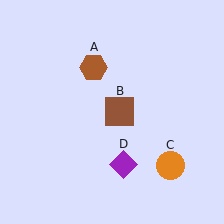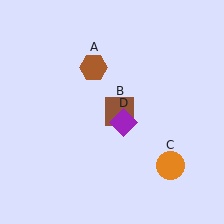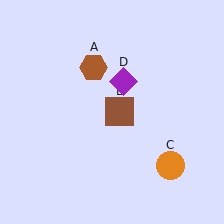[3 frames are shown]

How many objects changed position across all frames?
1 object changed position: purple diamond (object D).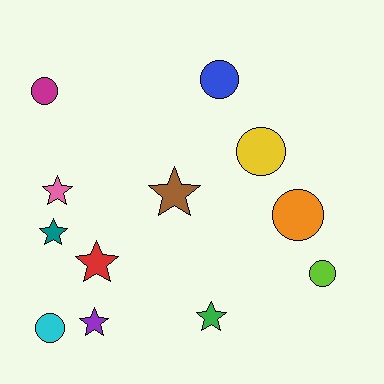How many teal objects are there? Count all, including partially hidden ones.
There is 1 teal object.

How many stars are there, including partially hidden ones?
There are 6 stars.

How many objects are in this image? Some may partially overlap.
There are 12 objects.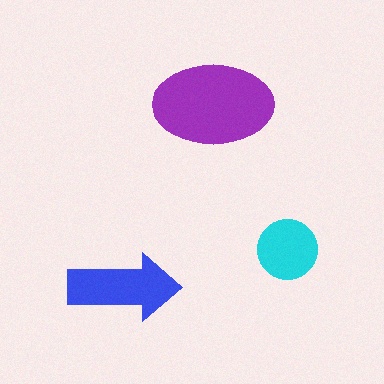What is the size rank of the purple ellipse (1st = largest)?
1st.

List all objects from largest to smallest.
The purple ellipse, the blue arrow, the cyan circle.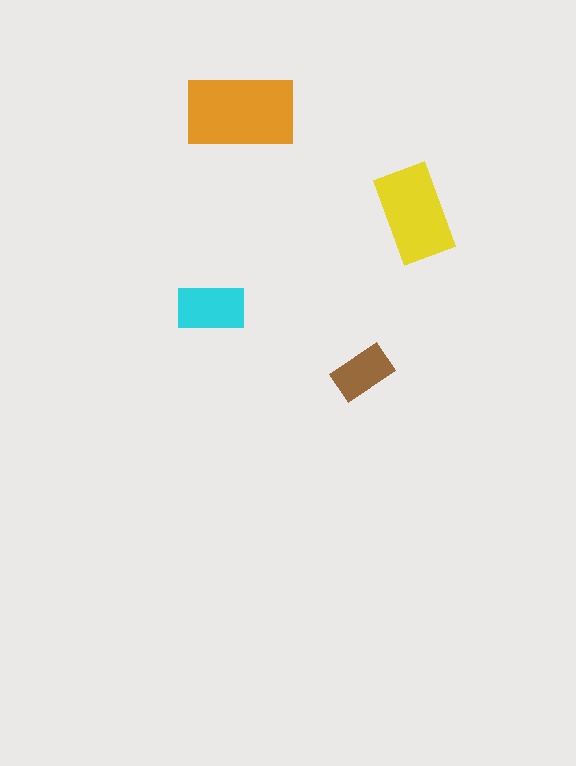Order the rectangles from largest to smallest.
the orange one, the yellow one, the cyan one, the brown one.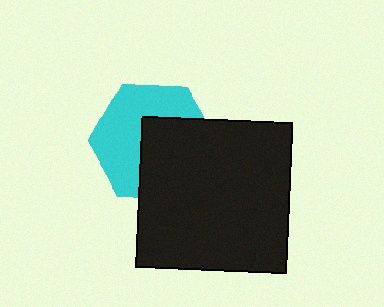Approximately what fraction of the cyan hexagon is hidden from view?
Roughly 48% of the cyan hexagon is hidden behind the black square.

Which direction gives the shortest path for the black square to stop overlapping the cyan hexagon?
Moving toward the lower-right gives the shortest separation.